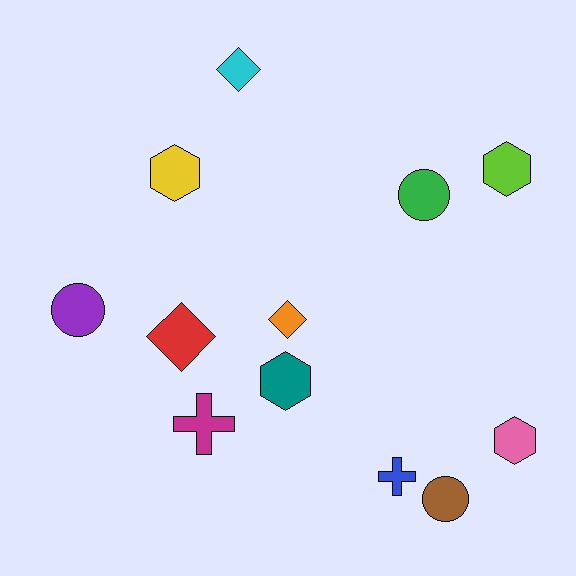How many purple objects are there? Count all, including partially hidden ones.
There is 1 purple object.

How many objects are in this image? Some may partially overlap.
There are 12 objects.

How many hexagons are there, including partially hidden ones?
There are 4 hexagons.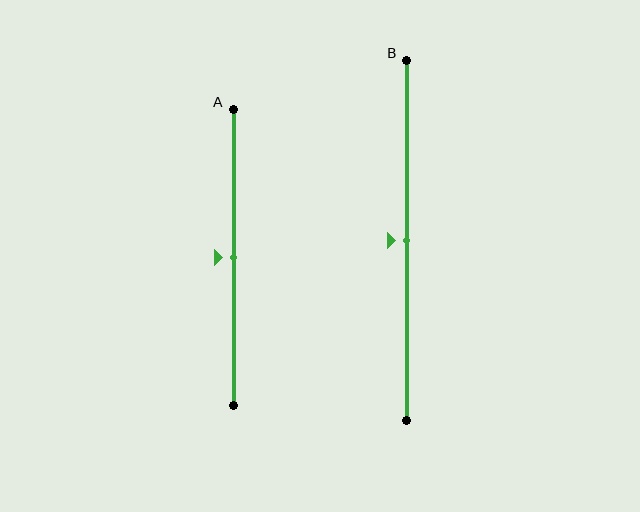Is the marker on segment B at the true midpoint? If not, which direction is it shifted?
Yes, the marker on segment B is at the true midpoint.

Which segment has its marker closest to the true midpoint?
Segment A has its marker closest to the true midpoint.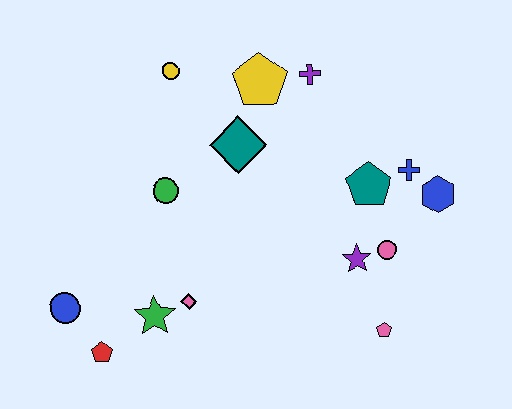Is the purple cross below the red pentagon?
No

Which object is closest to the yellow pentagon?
The purple cross is closest to the yellow pentagon.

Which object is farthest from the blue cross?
The blue circle is farthest from the blue cross.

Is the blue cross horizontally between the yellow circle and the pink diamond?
No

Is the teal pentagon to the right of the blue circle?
Yes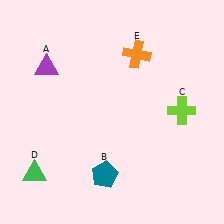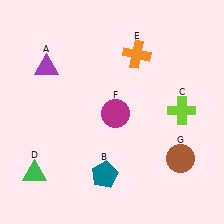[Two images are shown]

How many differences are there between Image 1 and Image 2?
There are 2 differences between the two images.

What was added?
A magenta circle (F), a brown circle (G) were added in Image 2.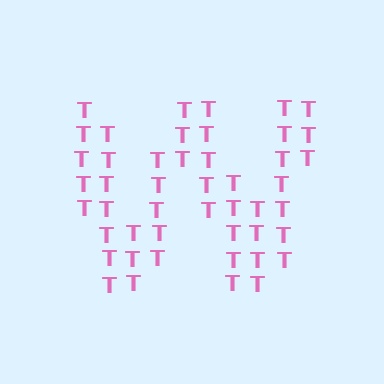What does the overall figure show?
The overall figure shows the letter W.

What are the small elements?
The small elements are letter T's.